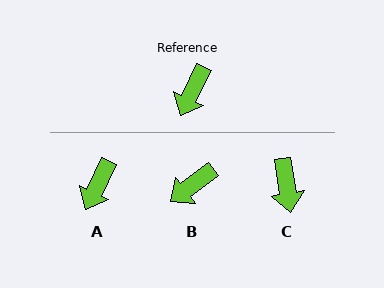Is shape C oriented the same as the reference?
No, it is off by about 35 degrees.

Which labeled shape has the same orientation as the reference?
A.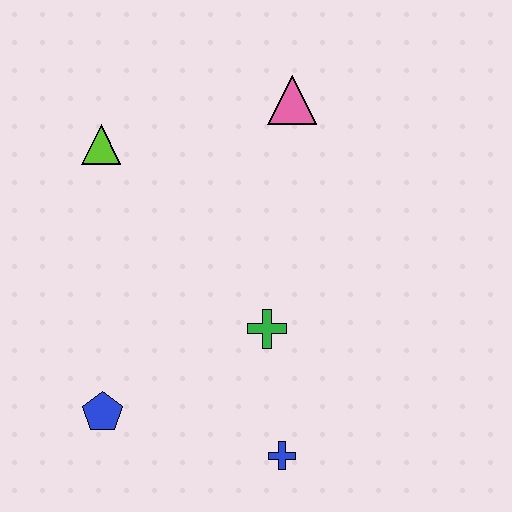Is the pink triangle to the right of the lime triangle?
Yes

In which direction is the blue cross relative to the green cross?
The blue cross is below the green cross.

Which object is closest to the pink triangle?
The lime triangle is closest to the pink triangle.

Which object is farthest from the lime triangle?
The blue cross is farthest from the lime triangle.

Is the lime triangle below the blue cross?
No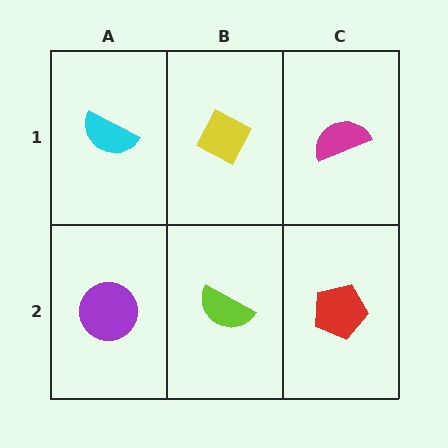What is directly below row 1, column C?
A red pentagon.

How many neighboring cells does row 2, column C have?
2.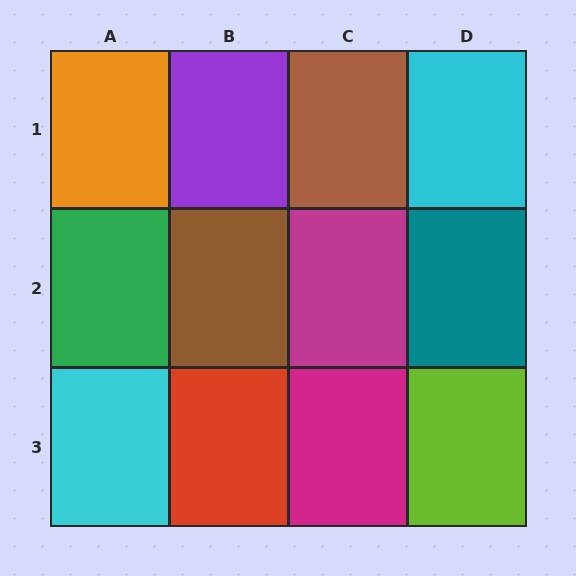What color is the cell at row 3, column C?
Magenta.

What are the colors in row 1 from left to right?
Orange, purple, brown, cyan.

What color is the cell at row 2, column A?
Green.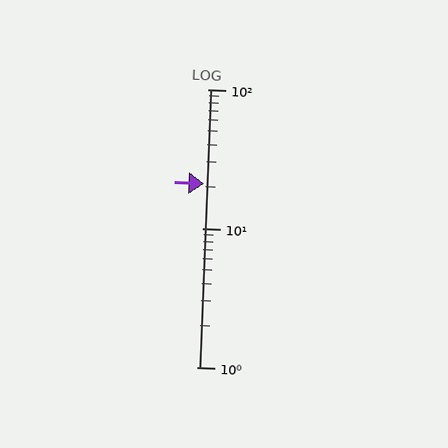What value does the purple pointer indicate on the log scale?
The pointer indicates approximately 21.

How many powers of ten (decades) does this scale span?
The scale spans 2 decades, from 1 to 100.